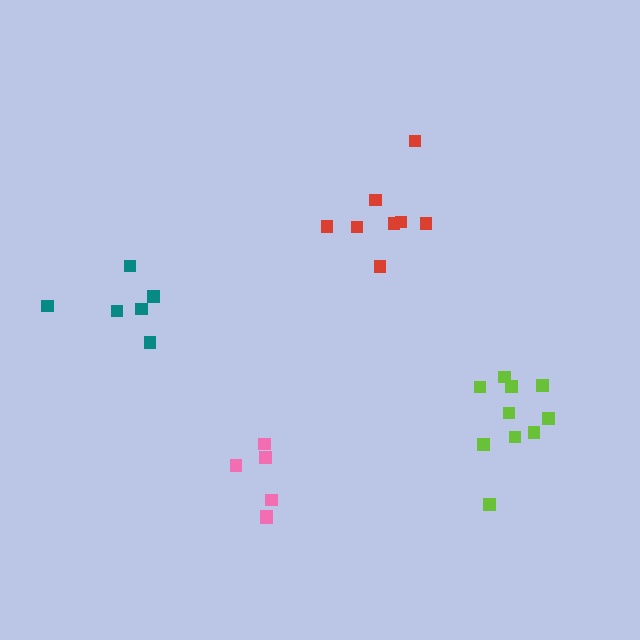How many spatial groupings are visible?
There are 4 spatial groupings.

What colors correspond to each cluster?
The clusters are colored: red, lime, teal, pink.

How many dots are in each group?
Group 1: 8 dots, Group 2: 10 dots, Group 3: 6 dots, Group 4: 6 dots (30 total).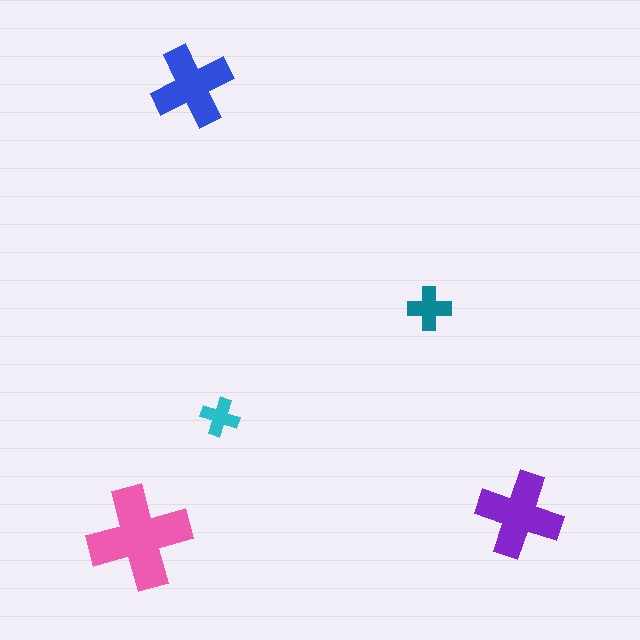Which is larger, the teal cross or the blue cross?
The blue one.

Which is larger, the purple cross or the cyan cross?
The purple one.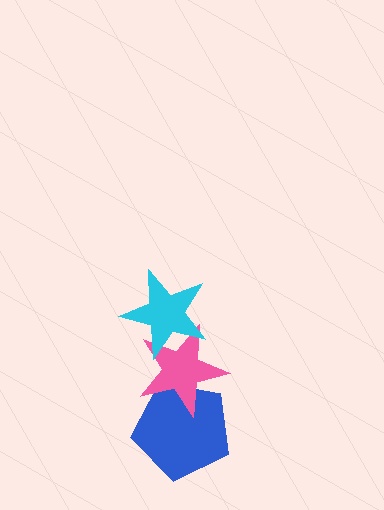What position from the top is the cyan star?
The cyan star is 1st from the top.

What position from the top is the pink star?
The pink star is 2nd from the top.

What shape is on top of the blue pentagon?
The pink star is on top of the blue pentagon.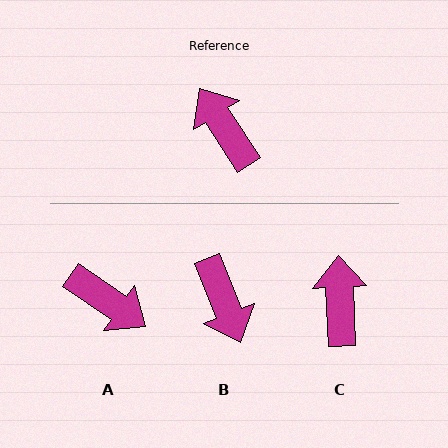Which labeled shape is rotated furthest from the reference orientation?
B, about 169 degrees away.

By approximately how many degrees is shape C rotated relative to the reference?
Approximately 31 degrees clockwise.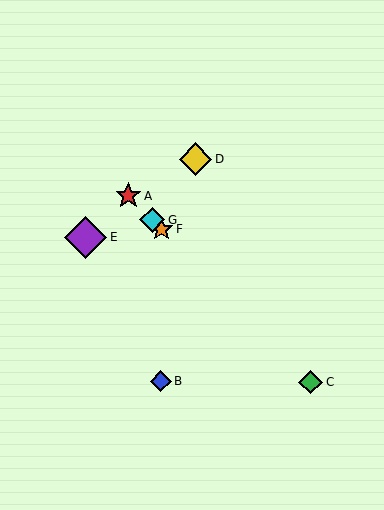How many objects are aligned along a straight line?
4 objects (A, C, F, G) are aligned along a straight line.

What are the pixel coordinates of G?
Object G is at (152, 220).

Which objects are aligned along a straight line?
Objects A, C, F, G are aligned along a straight line.